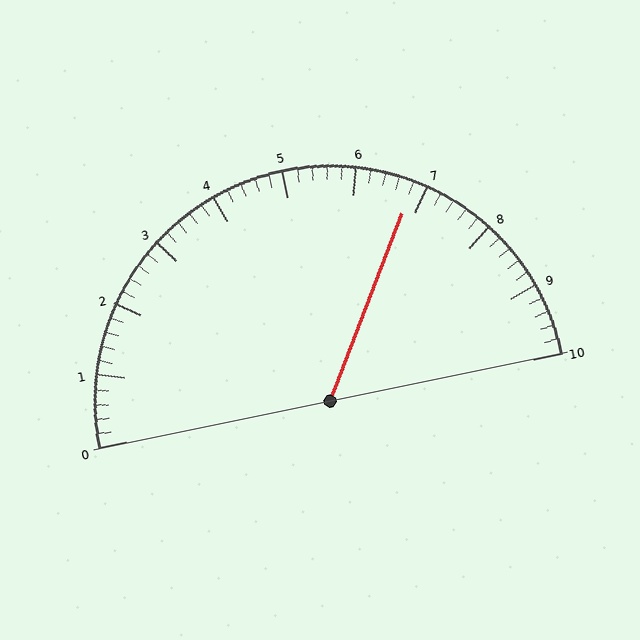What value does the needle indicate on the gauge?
The needle indicates approximately 6.8.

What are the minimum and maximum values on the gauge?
The gauge ranges from 0 to 10.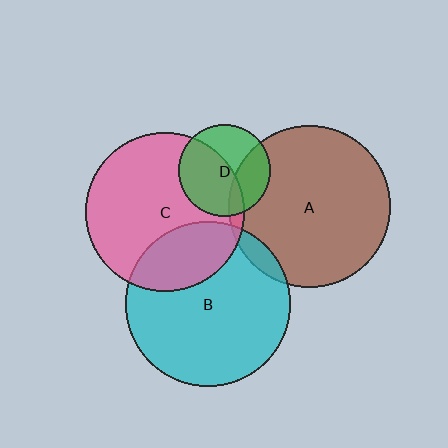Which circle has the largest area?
Circle B (cyan).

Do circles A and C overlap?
Yes.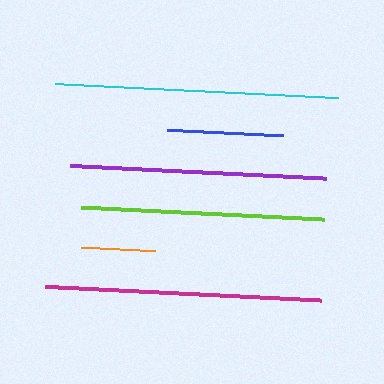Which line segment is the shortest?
The orange line is the shortest at approximately 73 pixels.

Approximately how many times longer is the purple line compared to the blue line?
The purple line is approximately 2.2 times the length of the blue line.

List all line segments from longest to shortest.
From longest to shortest: cyan, magenta, purple, lime, blue, orange.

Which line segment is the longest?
The cyan line is the longest at approximately 284 pixels.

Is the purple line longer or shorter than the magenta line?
The magenta line is longer than the purple line.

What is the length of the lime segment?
The lime segment is approximately 243 pixels long.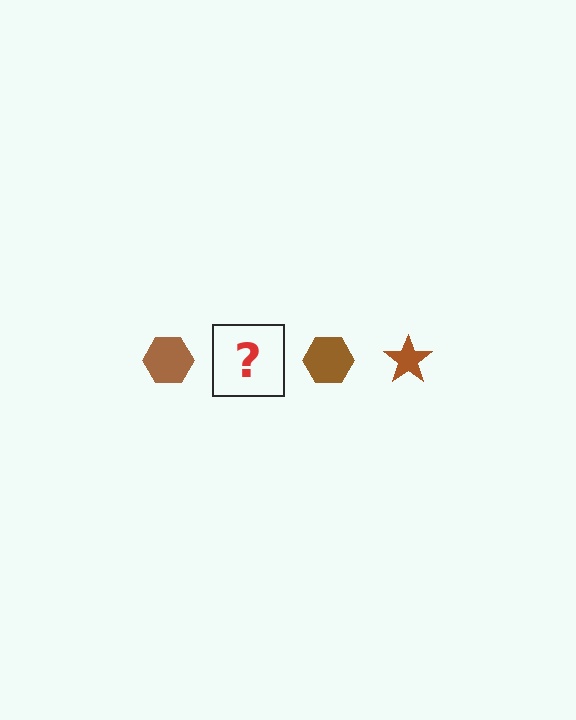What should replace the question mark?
The question mark should be replaced with a brown star.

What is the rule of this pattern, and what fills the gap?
The rule is that the pattern cycles through hexagon, star shapes in brown. The gap should be filled with a brown star.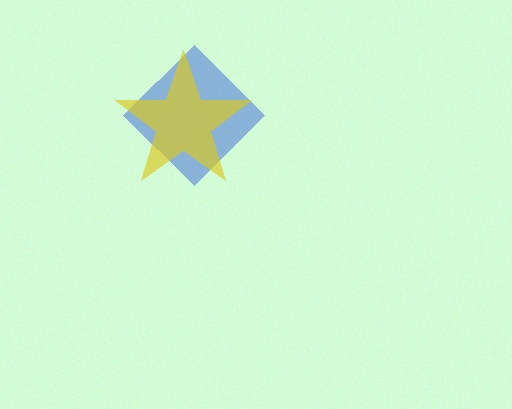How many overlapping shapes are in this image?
There are 2 overlapping shapes in the image.